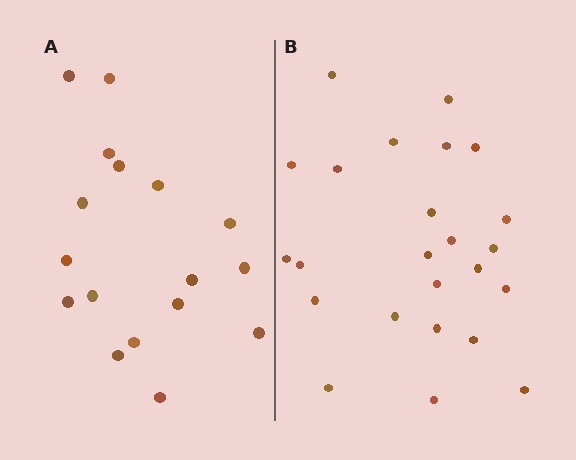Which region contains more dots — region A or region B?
Region B (the right region) has more dots.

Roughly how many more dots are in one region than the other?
Region B has roughly 8 or so more dots than region A.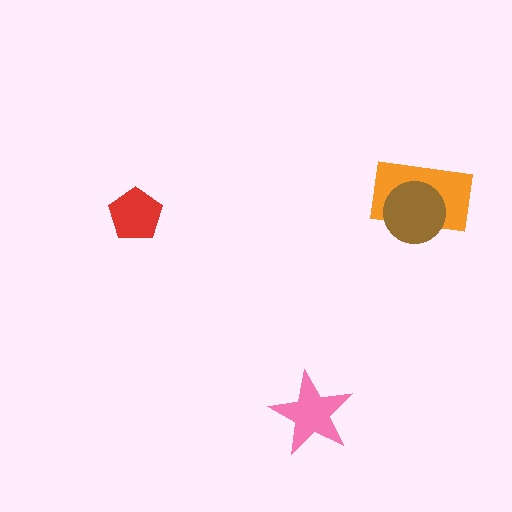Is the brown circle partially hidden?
No, no other shape covers it.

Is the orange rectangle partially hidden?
Yes, it is partially covered by another shape.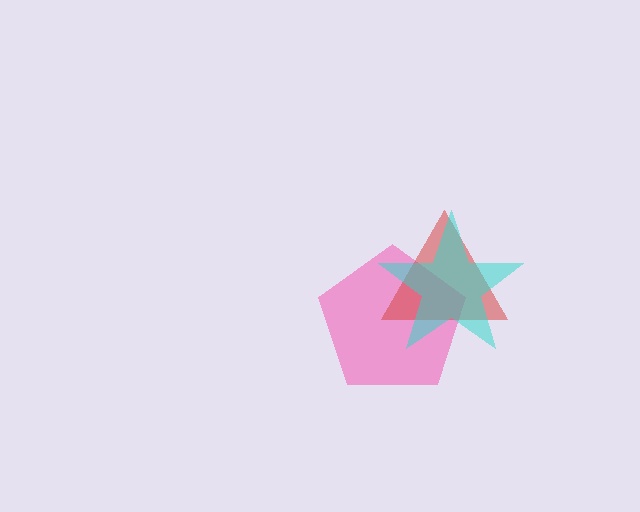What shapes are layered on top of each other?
The layered shapes are: a pink pentagon, a red triangle, a cyan star.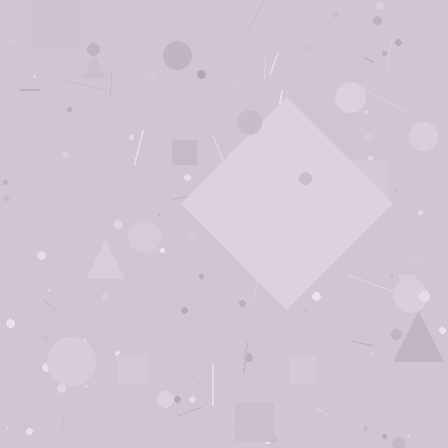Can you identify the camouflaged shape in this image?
The camouflaged shape is a diamond.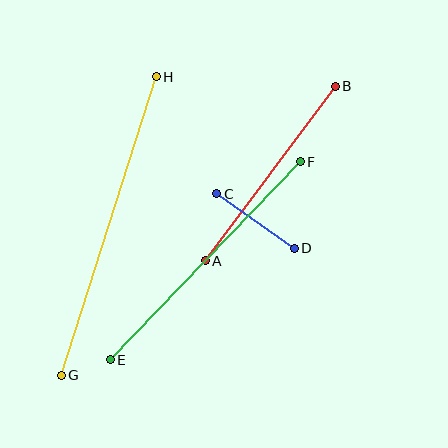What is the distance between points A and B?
The distance is approximately 218 pixels.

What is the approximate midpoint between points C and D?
The midpoint is at approximately (256, 221) pixels.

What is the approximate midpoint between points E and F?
The midpoint is at approximately (205, 261) pixels.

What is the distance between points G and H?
The distance is approximately 313 pixels.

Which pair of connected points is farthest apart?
Points G and H are farthest apart.